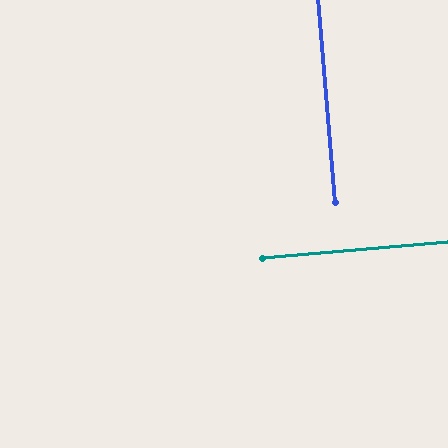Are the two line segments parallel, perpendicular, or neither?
Perpendicular — they meet at approximately 90°.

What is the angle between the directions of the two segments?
Approximately 90 degrees.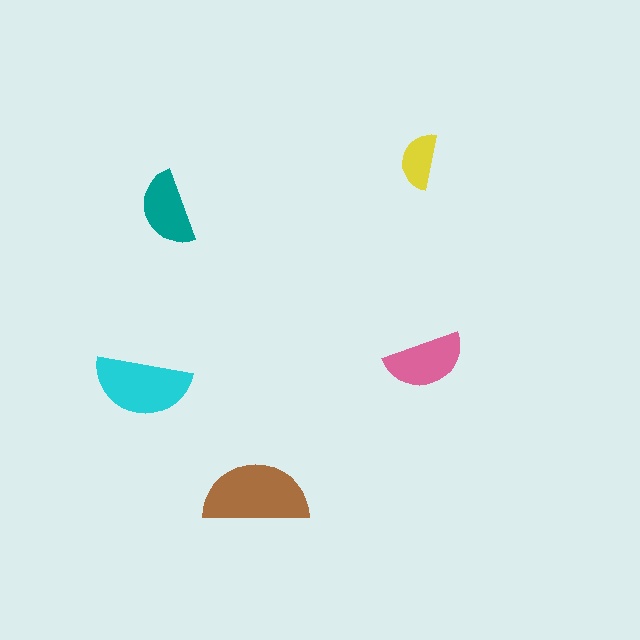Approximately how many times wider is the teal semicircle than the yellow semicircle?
About 1.5 times wider.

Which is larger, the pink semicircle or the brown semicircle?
The brown one.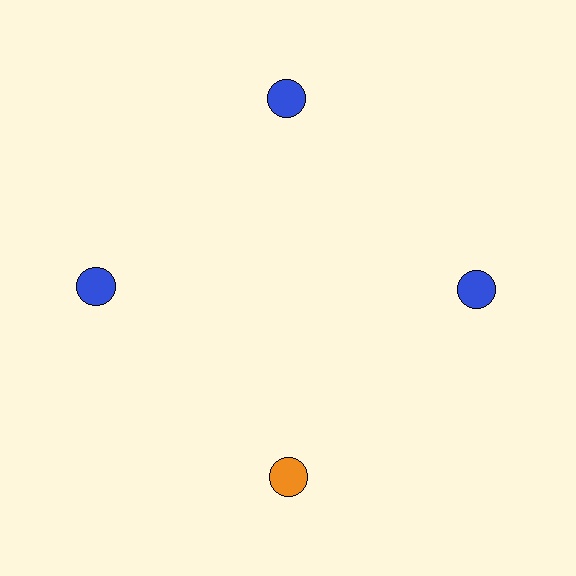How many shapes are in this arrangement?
There are 4 shapes arranged in a ring pattern.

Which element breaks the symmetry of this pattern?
The orange circle at roughly the 6 o'clock position breaks the symmetry. All other shapes are blue circles.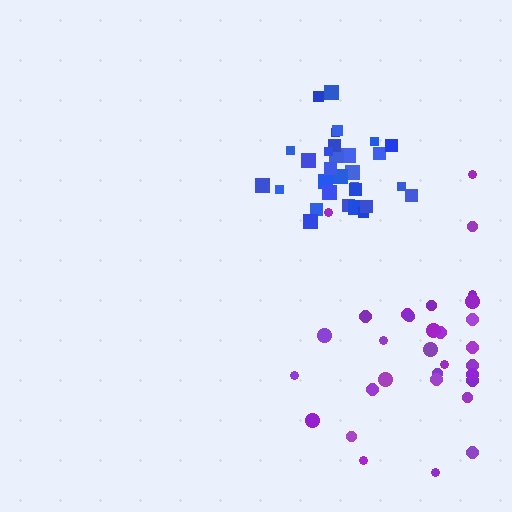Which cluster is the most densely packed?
Blue.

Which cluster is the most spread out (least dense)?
Purple.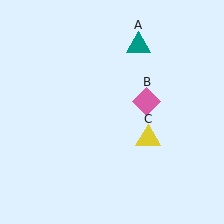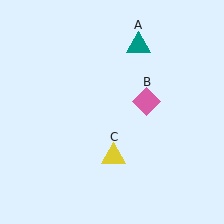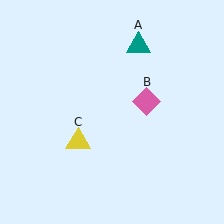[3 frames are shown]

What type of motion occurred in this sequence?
The yellow triangle (object C) rotated clockwise around the center of the scene.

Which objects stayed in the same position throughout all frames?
Teal triangle (object A) and pink diamond (object B) remained stationary.